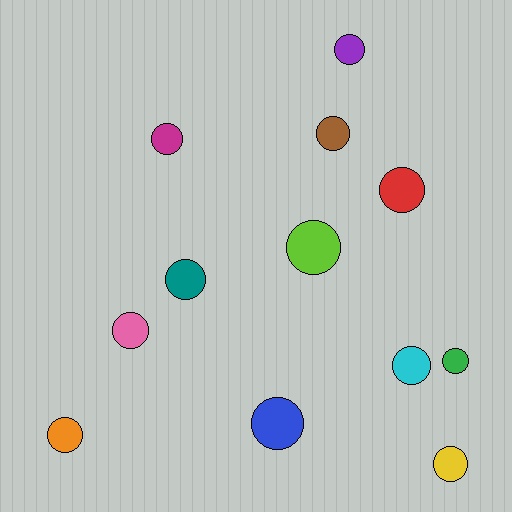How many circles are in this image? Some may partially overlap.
There are 12 circles.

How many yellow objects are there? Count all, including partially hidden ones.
There is 1 yellow object.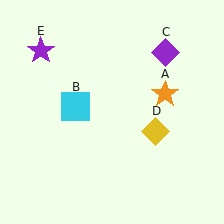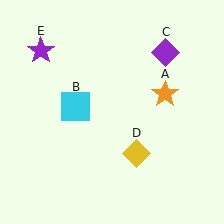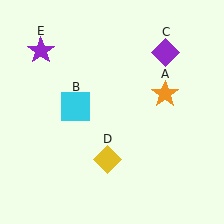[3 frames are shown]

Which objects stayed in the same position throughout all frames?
Orange star (object A) and cyan square (object B) and purple diamond (object C) and purple star (object E) remained stationary.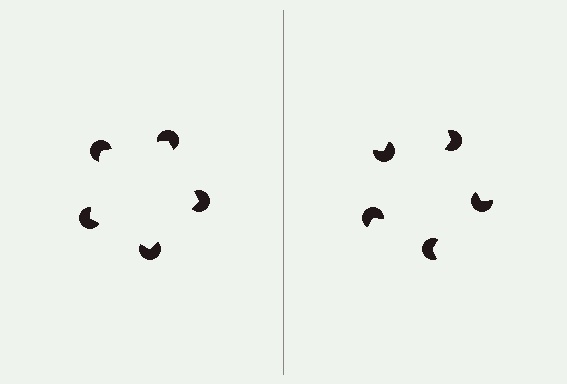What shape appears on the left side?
An illusory pentagon.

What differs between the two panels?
The pac-man discs are positioned identically on both sides; only the wedge orientations differ. On the left they align to a pentagon; on the right they are misaligned.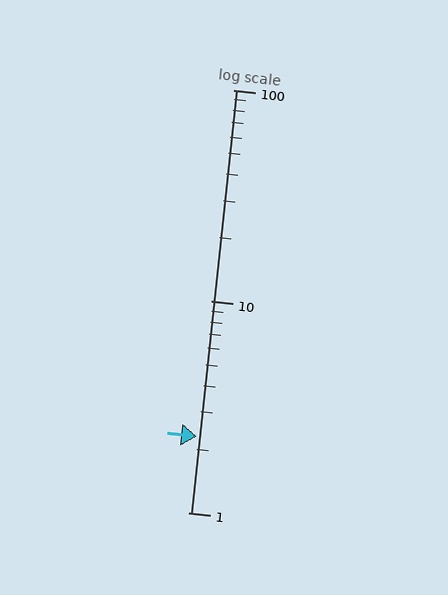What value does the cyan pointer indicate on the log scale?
The pointer indicates approximately 2.3.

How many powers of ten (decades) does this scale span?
The scale spans 2 decades, from 1 to 100.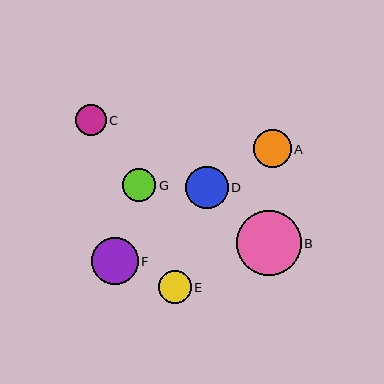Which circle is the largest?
Circle B is the largest with a size of approximately 65 pixels.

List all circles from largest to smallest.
From largest to smallest: B, F, D, A, G, E, C.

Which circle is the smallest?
Circle C is the smallest with a size of approximately 30 pixels.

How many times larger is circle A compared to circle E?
Circle A is approximately 1.1 times the size of circle E.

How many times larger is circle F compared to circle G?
Circle F is approximately 1.4 times the size of circle G.